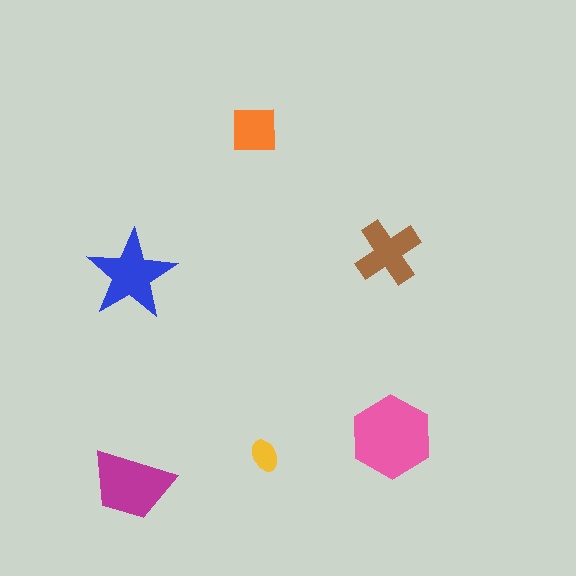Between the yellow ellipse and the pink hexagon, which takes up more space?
The pink hexagon.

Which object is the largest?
The pink hexagon.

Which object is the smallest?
The yellow ellipse.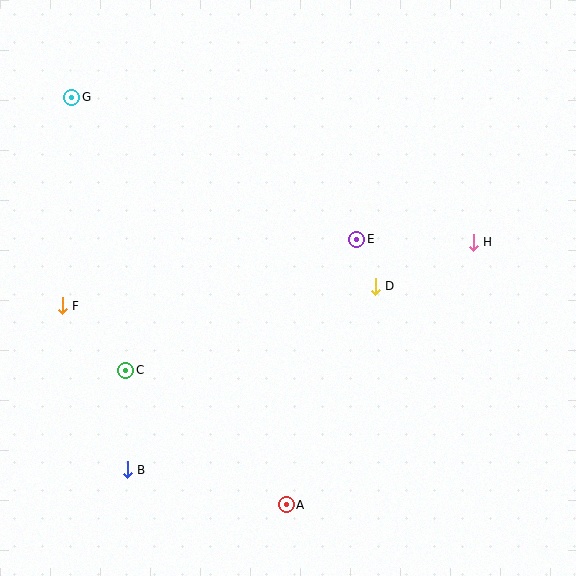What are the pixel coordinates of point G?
Point G is at (72, 97).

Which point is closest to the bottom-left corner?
Point B is closest to the bottom-left corner.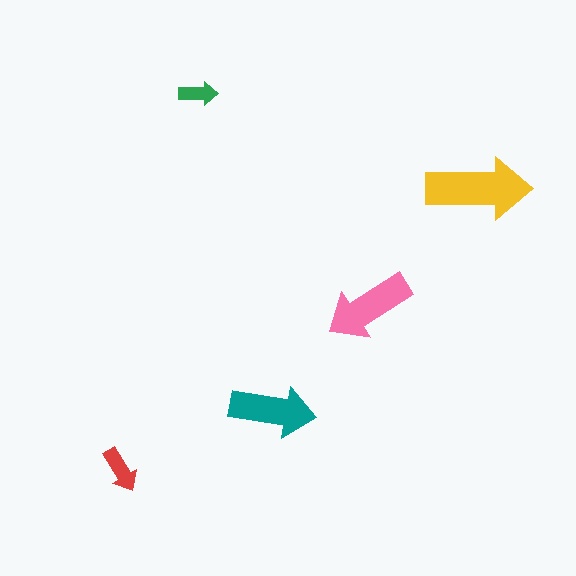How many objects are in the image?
There are 5 objects in the image.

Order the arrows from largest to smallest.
the yellow one, the pink one, the teal one, the red one, the green one.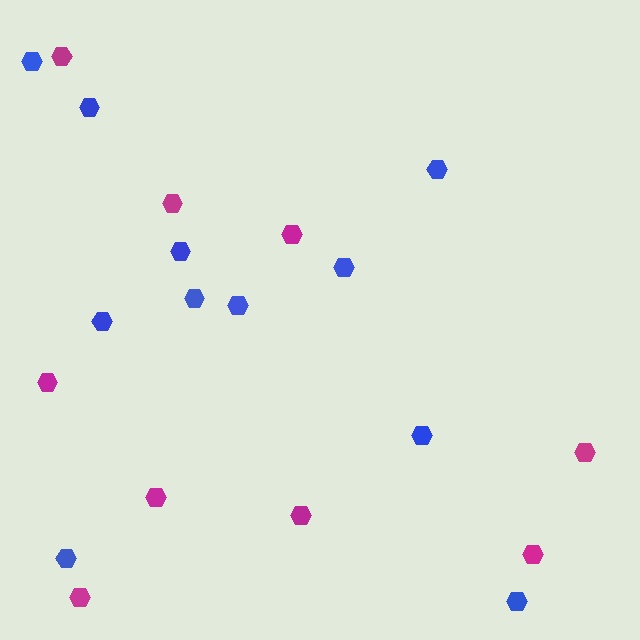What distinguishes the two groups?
There are 2 groups: one group of magenta hexagons (9) and one group of blue hexagons (11).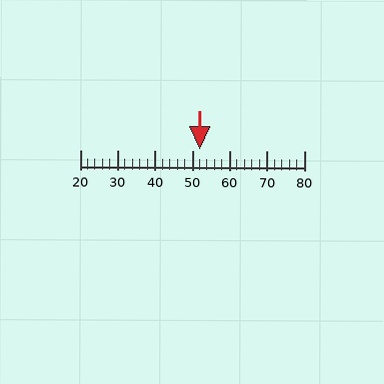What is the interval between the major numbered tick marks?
The major tick marks are spaced 10 units apart.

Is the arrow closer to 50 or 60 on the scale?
The arrow is closer to 50.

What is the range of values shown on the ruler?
The ruler shows values from 20 to 80.